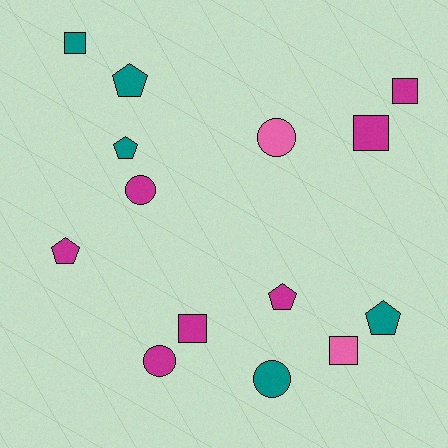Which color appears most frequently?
Magenta, with 7 objects.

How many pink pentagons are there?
There are no pink pentagons.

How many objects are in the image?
There are 14 objects.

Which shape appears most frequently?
Pentagon, with 5 objects.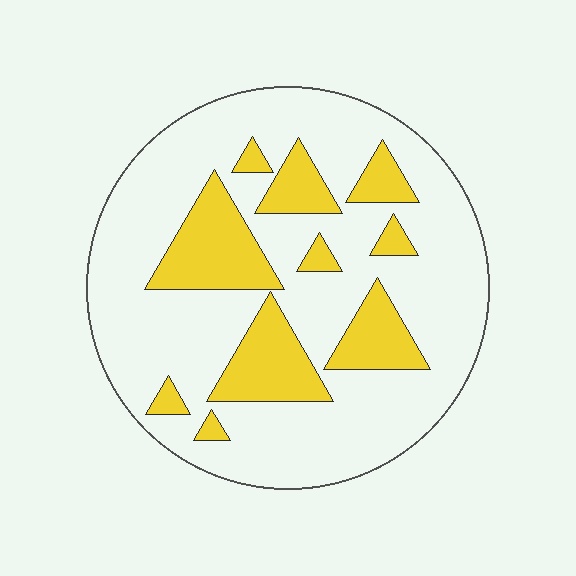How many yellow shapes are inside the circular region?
10.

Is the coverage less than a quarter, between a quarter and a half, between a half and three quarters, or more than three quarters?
Less than a quarter.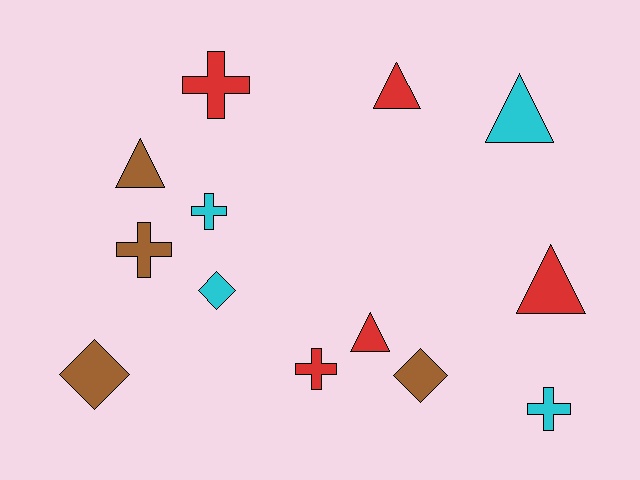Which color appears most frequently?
Red, with 5 objects.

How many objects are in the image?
There are 13 objects.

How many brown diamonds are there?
There are 2 brown diamonds.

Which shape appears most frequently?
Cross, with 5 objects.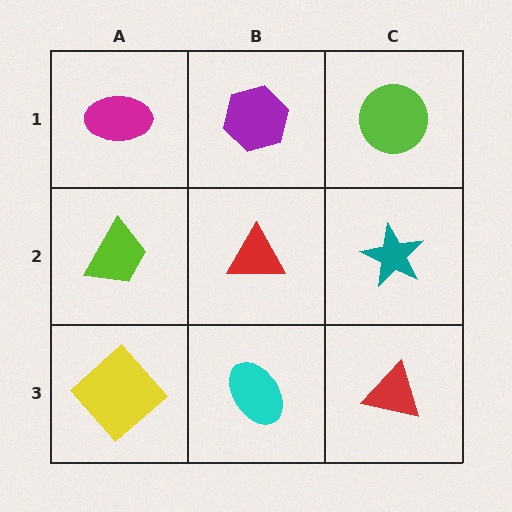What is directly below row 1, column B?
A red triangle.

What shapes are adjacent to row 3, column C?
A teal star (row 2, column C), a cyan ellipse (row 3, column B).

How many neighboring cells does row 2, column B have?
4.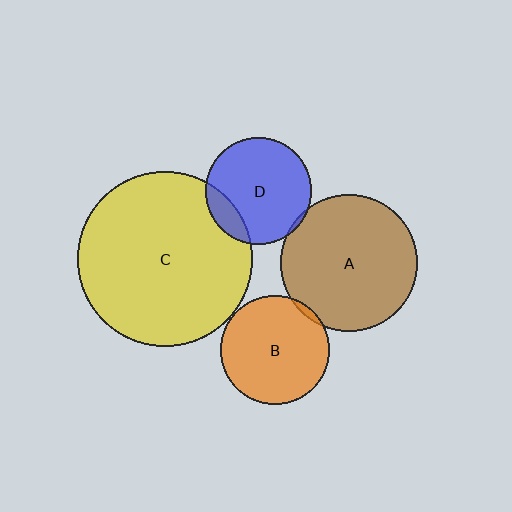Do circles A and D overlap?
Yes.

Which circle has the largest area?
Circle C (yellow).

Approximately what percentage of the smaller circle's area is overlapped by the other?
Approximately 5%.